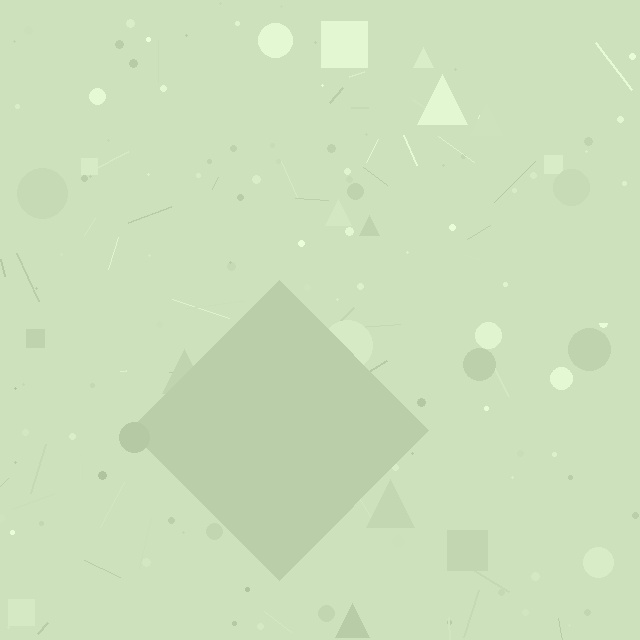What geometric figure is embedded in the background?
A diamond is embedded in the background.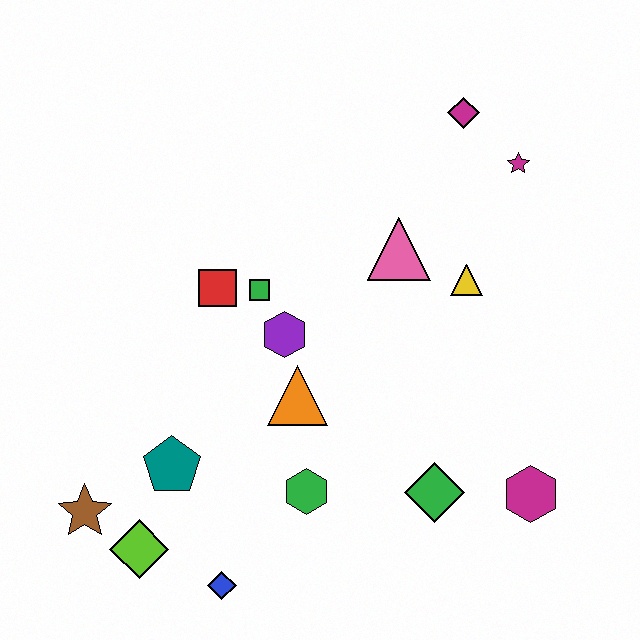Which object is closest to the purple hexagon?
The green square is closest to the purple hexagon.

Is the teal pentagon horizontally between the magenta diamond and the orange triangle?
No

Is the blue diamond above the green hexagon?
No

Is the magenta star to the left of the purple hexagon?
No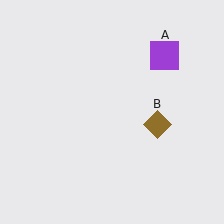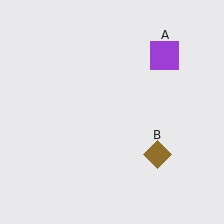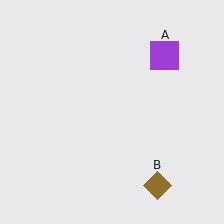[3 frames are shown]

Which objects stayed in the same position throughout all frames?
Purple square (object A) remained stationary.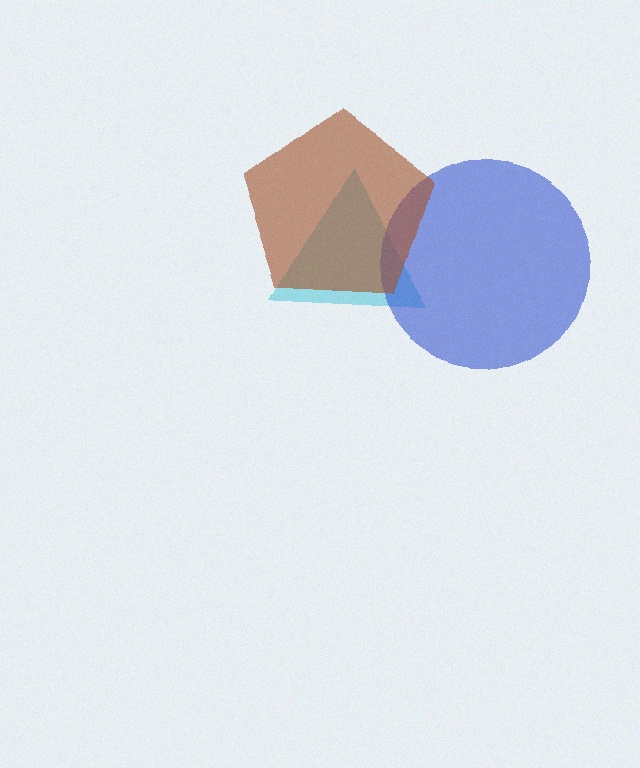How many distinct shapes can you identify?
There are 3 distinct shapes: a cyan triangle, a blue circle, a brown pentagon.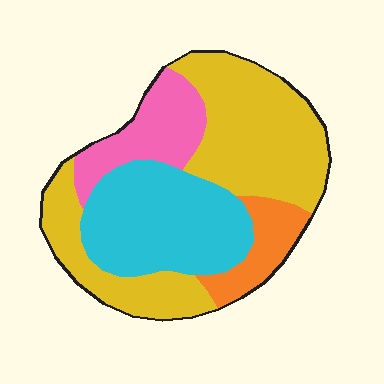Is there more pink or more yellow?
Yellow.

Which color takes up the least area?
Orange, at roughly 10%.